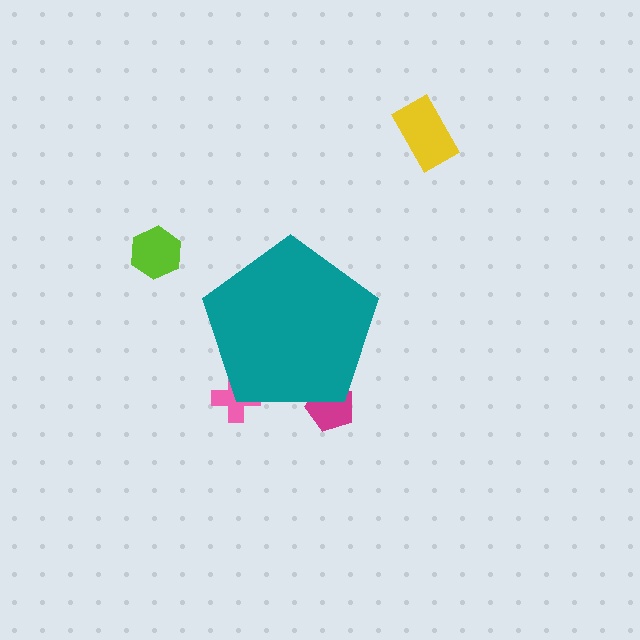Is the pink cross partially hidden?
Yes, the pink cross is partially hidden behind the teal pentagon.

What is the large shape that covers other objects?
A teal pentagon.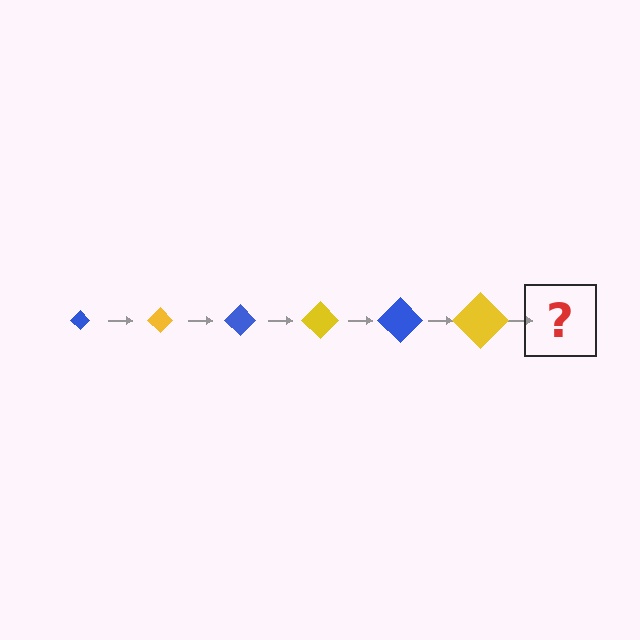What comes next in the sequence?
The next element should be a blue diamond, larger than the previous one.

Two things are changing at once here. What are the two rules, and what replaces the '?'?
The two rules are that the diamond grows larger each step and the color cycles through blue and yellow. The '?' should be a blue diamond, larger than the previous one.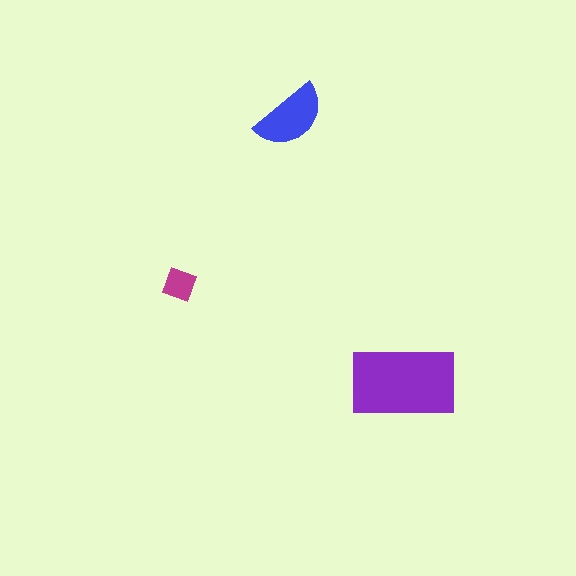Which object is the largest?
The purple rectangle.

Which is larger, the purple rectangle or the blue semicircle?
The purple rectangle.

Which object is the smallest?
The magenta diamond.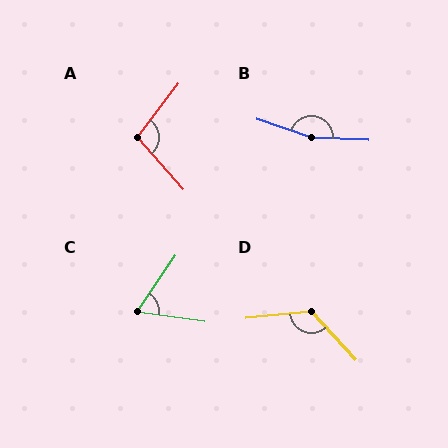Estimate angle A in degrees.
Approximately 101 degrees.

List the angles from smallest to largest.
C (64°), A (101°), D (127°), B (164°).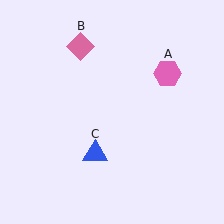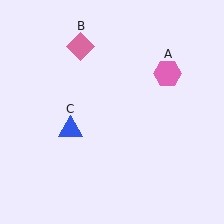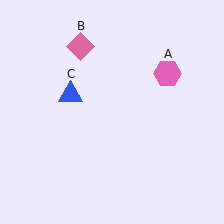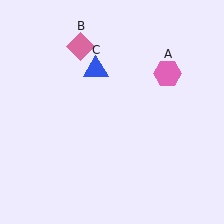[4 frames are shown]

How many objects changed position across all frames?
1 object changed position: blue triangle (object C).